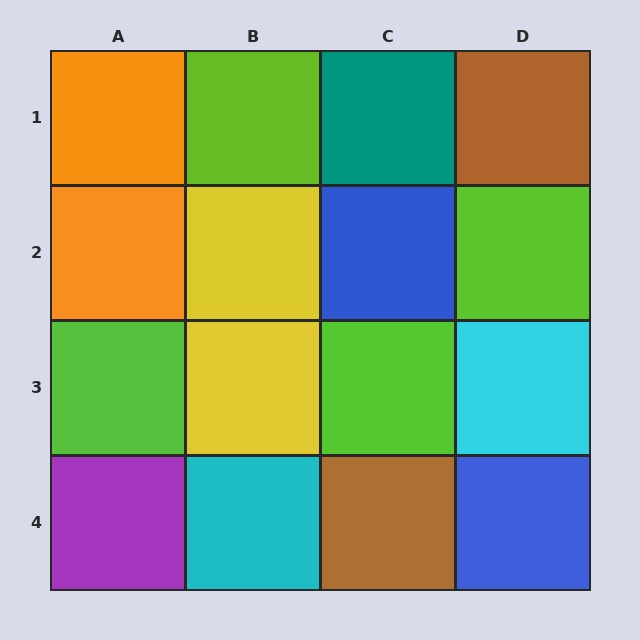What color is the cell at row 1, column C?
Teal.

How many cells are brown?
2 cells are brown.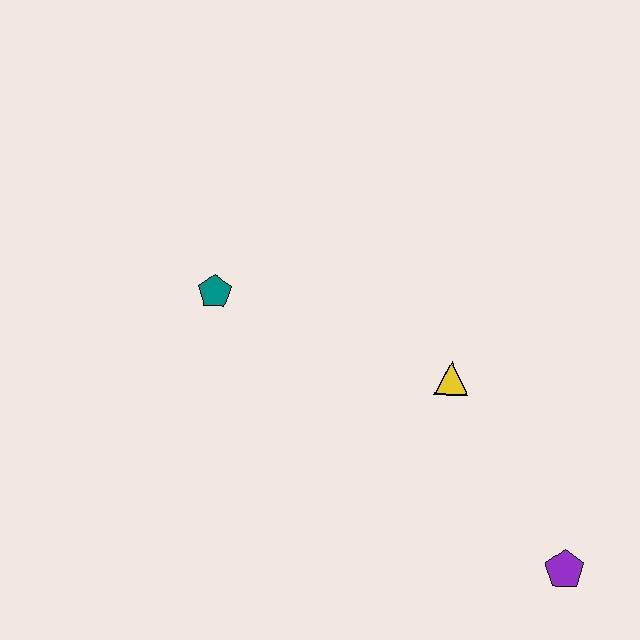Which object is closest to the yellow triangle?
The purple pentagon is closest to the yellow triangle.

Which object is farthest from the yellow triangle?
The teal pentagon is farthest from the yellow triangle.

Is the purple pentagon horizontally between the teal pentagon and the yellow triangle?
No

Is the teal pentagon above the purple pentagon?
Yes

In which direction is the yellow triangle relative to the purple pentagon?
The yellow triangle is above the purple pentagon.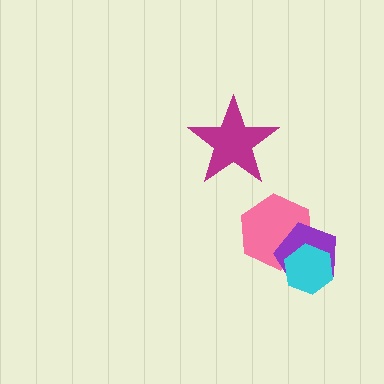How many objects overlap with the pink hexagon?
2 objects overlap with the pink hexagon.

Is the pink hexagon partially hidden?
Yes, it is partially covered by another shape.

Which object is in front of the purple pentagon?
The cyan hexagon is in front of the purple pentagon.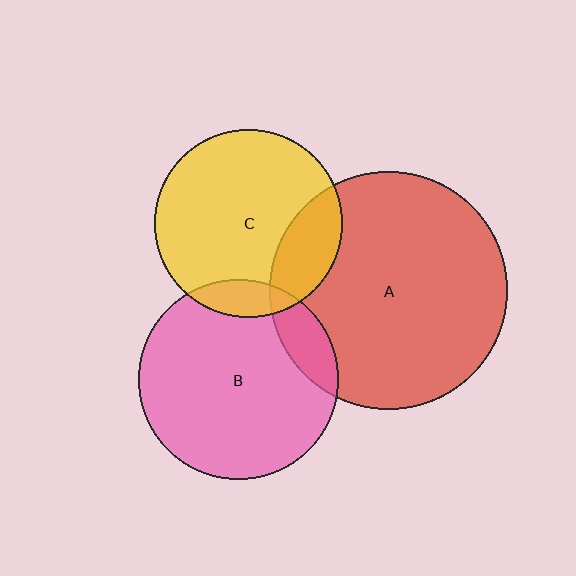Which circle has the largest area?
Circle A (red).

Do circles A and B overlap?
Yes.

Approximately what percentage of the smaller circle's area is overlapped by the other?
Approximately 15%.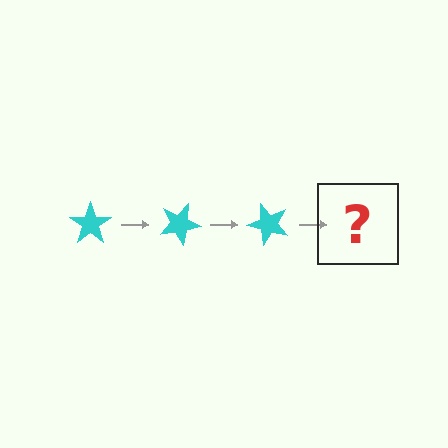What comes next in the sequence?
The next element should be a cyan star rotated 75 degrees.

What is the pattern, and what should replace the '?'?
The pattern is that the star rotates 25 degrees each step. The '?' should be a cyan star rotated 75 degrees.